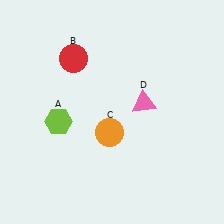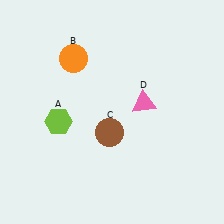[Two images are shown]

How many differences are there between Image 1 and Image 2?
There are 2 differences between the two images.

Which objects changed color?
B changed from red to orange. C changed from orange to brown.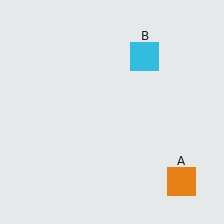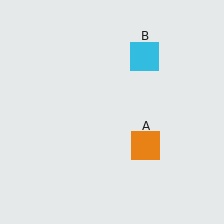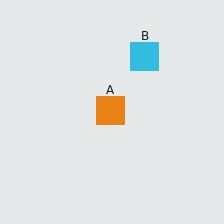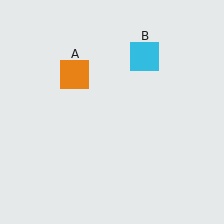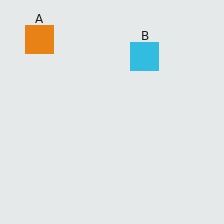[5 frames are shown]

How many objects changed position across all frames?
1 object changed position: orange square (object A).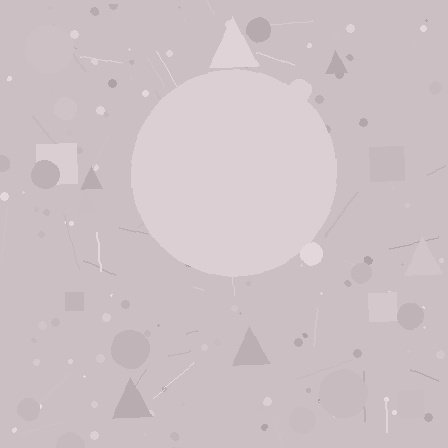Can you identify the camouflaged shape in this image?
The camouflaged shape is a circle.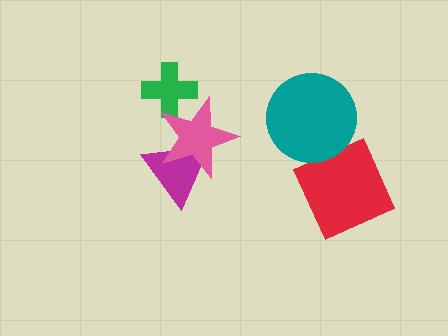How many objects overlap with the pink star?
2 objects overlap with the pink star.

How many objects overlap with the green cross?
1 object overlaps with the green cross.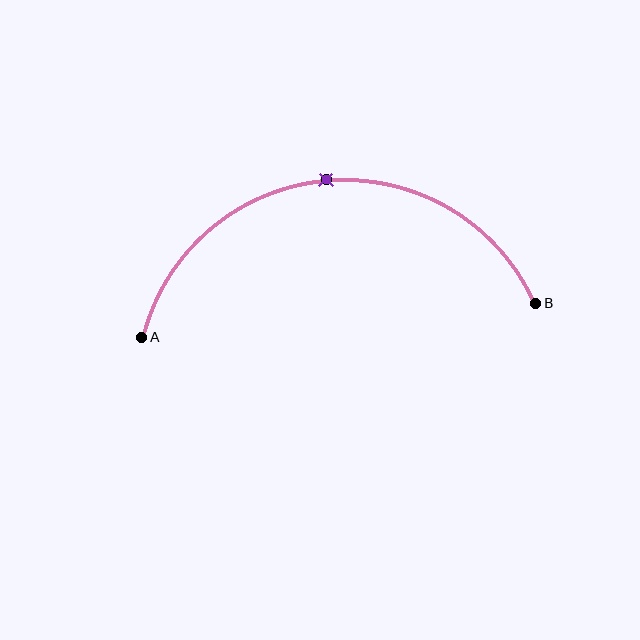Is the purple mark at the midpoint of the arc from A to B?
Yes. The purple mark lies on the arc at equal arc-length from both A and B — it is the arc midpoint.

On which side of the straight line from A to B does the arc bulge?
The arc bulges above the straight line connecting A and B.